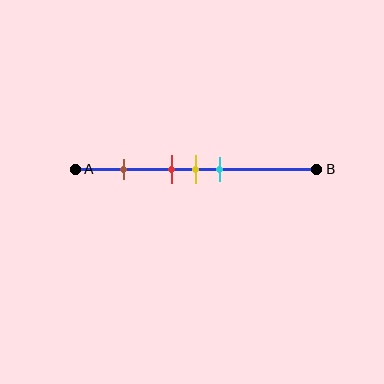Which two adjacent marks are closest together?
The red and yellow marks are the closest adjacent pair.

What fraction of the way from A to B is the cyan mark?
The cyan mark is approximately 60% (0.6) of the way from A to B.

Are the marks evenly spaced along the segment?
No, the marks are not evenly spaced.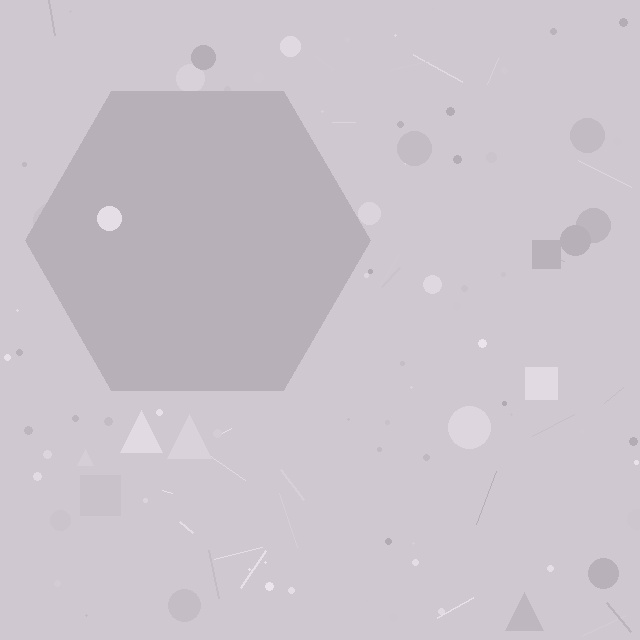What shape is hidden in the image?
A hexagon is hidden in the image.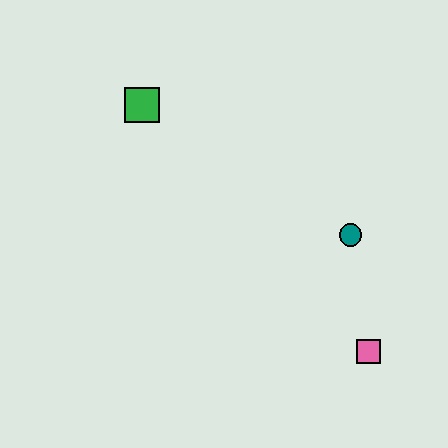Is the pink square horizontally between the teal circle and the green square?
No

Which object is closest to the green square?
The teal circle is closest to the green square.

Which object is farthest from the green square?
The pink square is farthest from the green square.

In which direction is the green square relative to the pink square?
The green square is above the pink square.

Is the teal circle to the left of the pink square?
Yes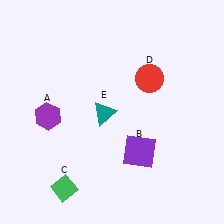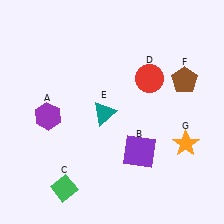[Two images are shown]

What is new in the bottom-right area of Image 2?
An orange star (G) was added in the bottom-right area of Image 2.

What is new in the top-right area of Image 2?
A brown pentagon (F) was added in the top-right area of Image 2.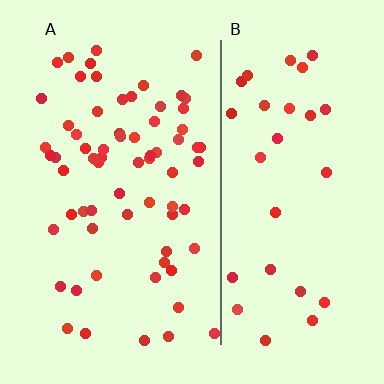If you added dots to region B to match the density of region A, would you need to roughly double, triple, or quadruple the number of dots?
Approximately double.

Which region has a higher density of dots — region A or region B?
A (the left).